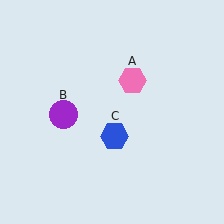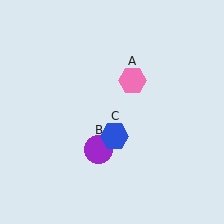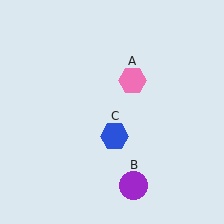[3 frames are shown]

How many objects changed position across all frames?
1 object changed position: purple circle (object B).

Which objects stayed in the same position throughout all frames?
Pink hexagon (object A) and blue hexagon (object C) remained stationary.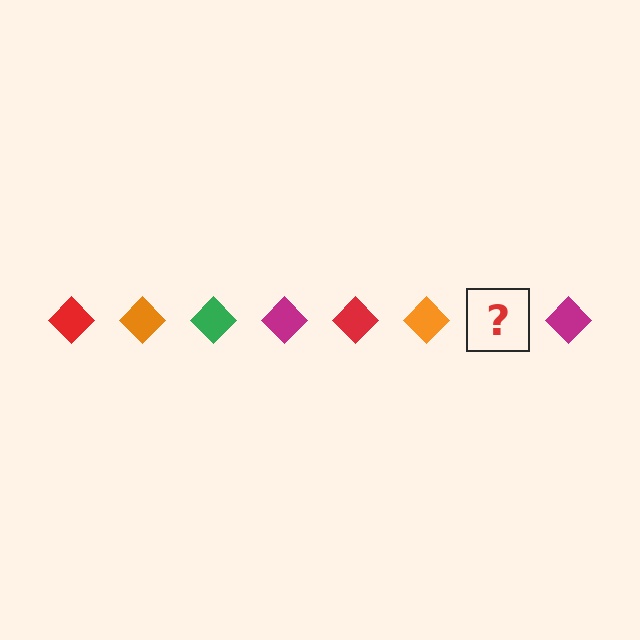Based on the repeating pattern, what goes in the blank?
The blank should be a green diamond.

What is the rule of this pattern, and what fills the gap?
The rule is that the pattern cycles through red, orange, green, magenta diamonds. The gap should be filled with a green diamond.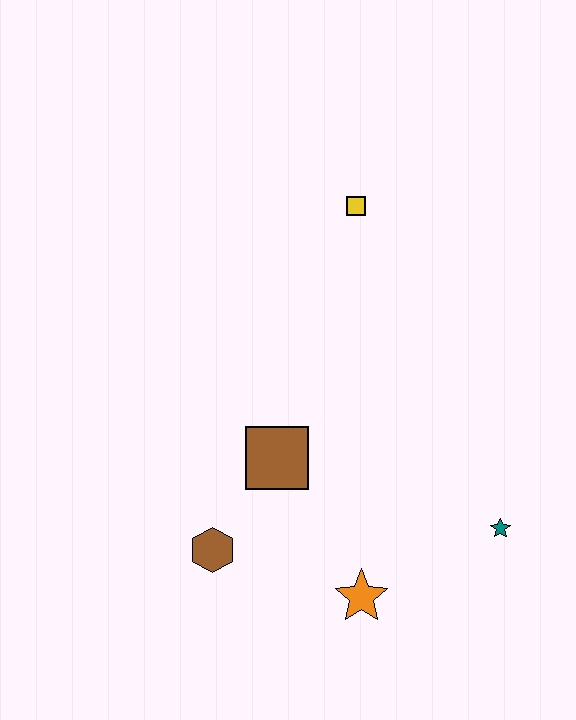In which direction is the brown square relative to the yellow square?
The brown square is below the yellow square.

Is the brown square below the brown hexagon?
No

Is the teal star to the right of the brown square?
Yes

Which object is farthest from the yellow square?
The orange star is farthest from the yellow square.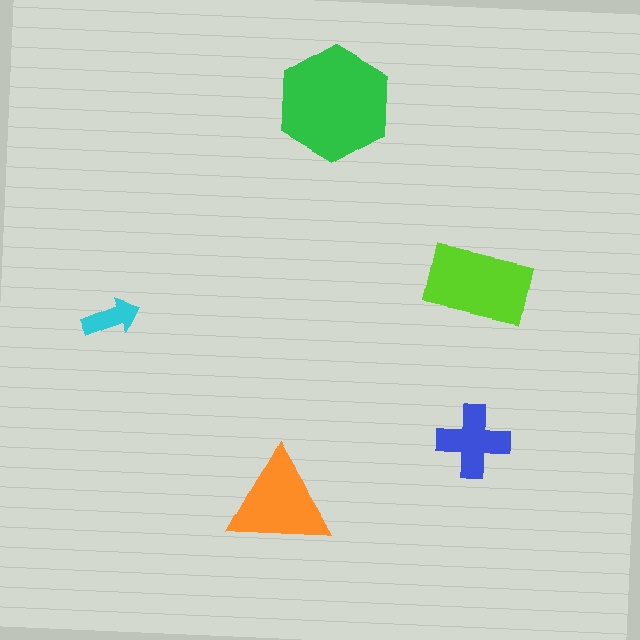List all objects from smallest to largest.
The cyan arrow, the blue cross, the orange triangle, the lime rectangle, the green hexagon.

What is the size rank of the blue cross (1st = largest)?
4th.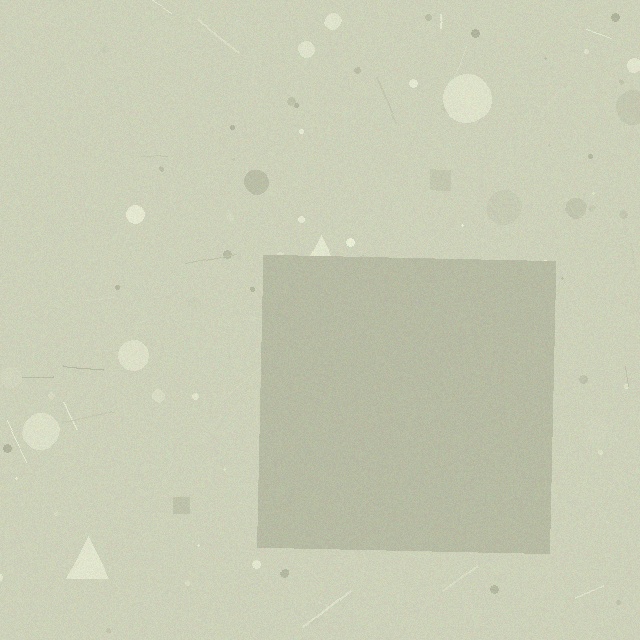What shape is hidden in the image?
A square is hidden in the image.